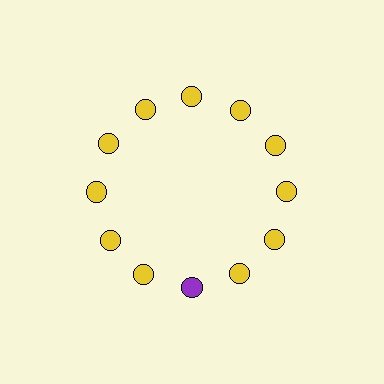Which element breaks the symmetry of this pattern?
The purple circle at roughly the 6 o'clock position breaks the symmetry. All other shapes are yellow circles.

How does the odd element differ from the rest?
It has a different color: purple instead of yellow.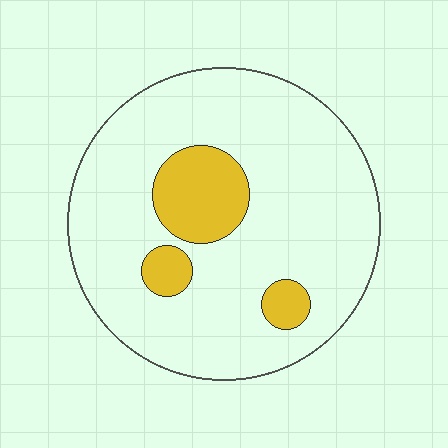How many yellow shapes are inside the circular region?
3.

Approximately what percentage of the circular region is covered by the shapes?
Approximately 15%.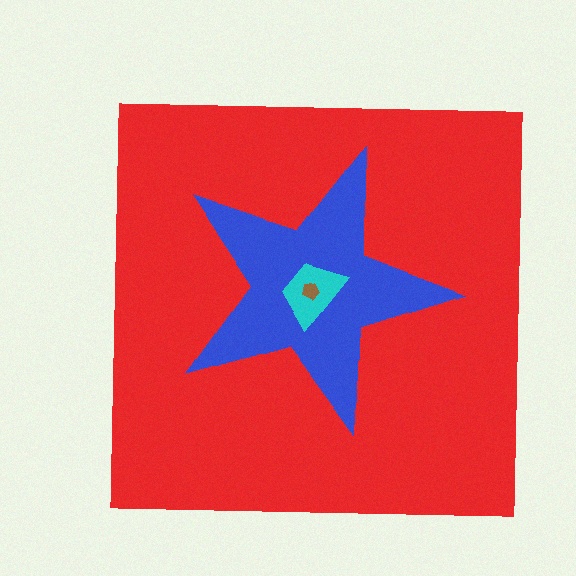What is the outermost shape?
The red square.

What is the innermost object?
The brown pentagon.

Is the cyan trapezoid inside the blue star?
Yes.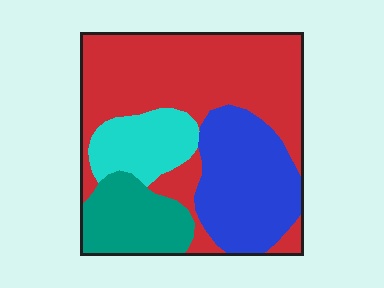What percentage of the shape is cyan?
Cyan takes up about one eighth (1/8) of the shape.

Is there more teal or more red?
Red.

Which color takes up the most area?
Red, at roughly 50%.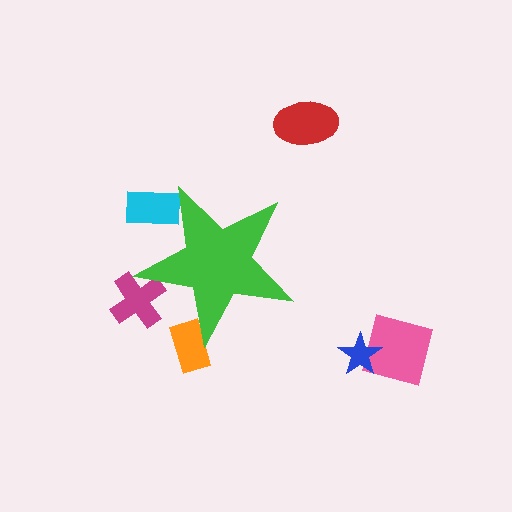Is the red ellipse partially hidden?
No, the red ellipse is fully visible.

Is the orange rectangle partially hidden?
Yes, the orange rectangle is partially hidden behind the green star.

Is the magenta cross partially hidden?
Yes, the magenta cross is partially hidden behind the green star.